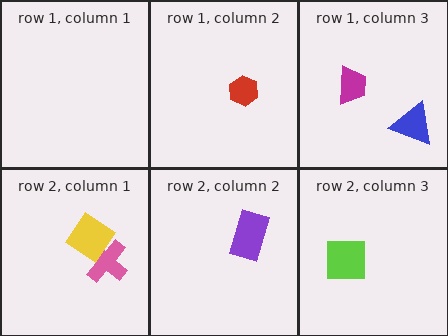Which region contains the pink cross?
The row 2, column 1 region.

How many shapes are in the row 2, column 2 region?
1.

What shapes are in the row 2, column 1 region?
The pink cross, the yellow diamond.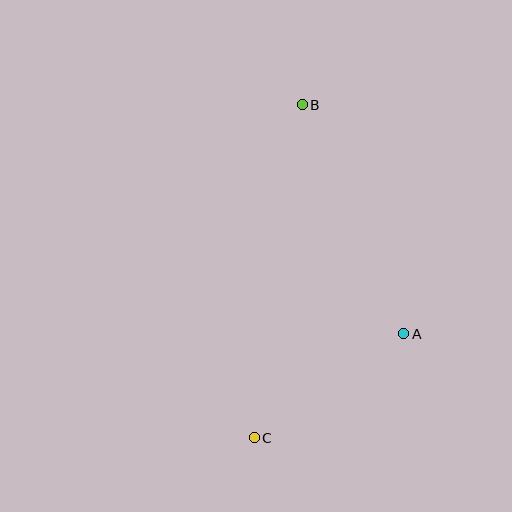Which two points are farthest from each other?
Points B and C are farthest from each other.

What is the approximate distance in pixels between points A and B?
The distance between A and B is approximately 250 pixels.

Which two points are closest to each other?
Points A and C are closest to each other.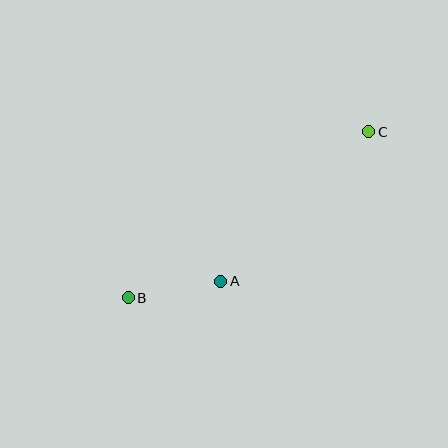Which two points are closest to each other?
Points A and B are closest to each other.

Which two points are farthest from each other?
Points B and C are farthest from each other.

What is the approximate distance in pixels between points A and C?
The distance between A and C is approximately 210 pixels.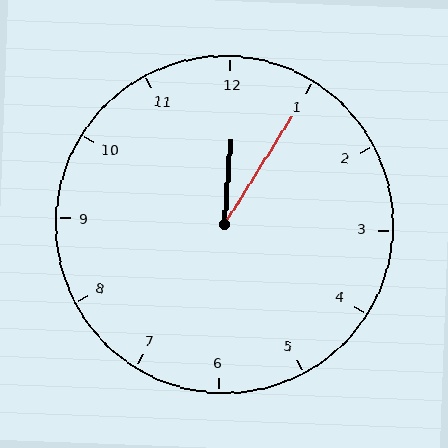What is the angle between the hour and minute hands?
Approximately 28 degrees.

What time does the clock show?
12:05.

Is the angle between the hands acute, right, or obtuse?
It is acute.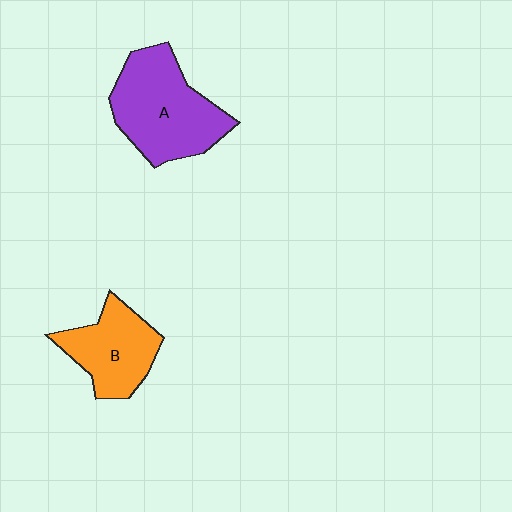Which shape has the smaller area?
Shape B (orange).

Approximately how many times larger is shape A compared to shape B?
Approximately 1.4 times.